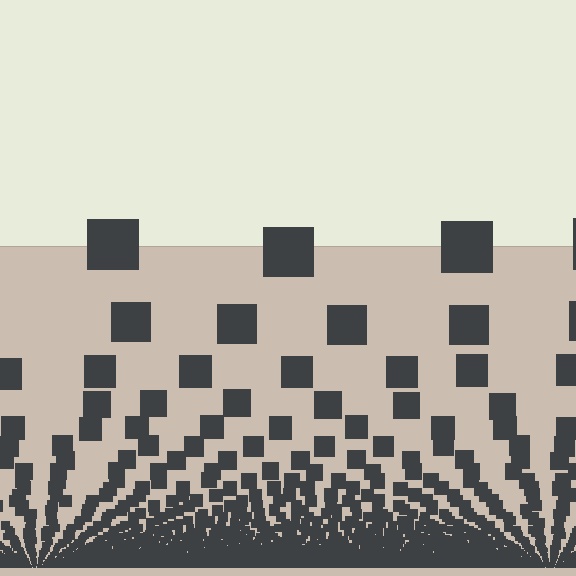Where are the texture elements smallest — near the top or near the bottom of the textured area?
Near the bottom.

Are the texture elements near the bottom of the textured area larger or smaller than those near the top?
Smaller. The gradient is inverted — elements near the bottom are smaller and denser.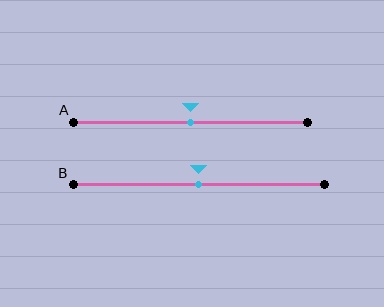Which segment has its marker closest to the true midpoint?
Segment A has its marker closest to the true midpoint.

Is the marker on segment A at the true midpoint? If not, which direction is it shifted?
Yes, the marker on segment A is at the true midpoint.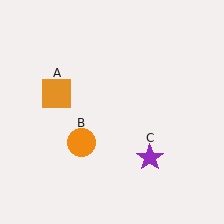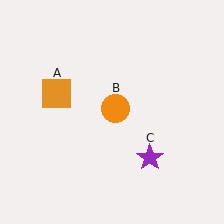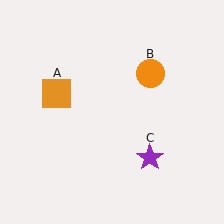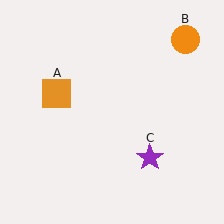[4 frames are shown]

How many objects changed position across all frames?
1 object changed position: orange circle (object B).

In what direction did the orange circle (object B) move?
The orange circle (object B) moved up and to the right.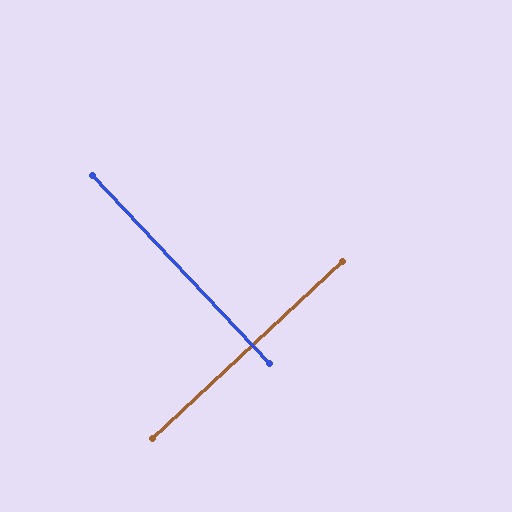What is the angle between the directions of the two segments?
Approximately 90 degrees.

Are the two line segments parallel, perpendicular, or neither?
Perpendicular — they meet at approximately 90°.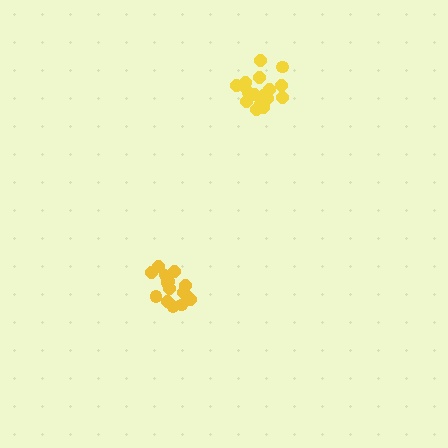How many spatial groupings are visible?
There are 2 spatial groupings.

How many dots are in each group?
Group 1: 15 dots, Group 2: 18 dots (33 total).